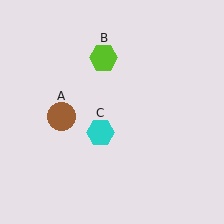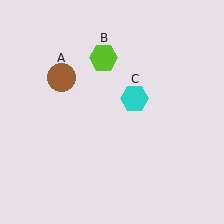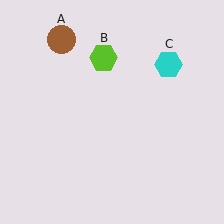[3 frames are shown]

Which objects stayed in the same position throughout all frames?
Lime hexagon (object B) remained stationary.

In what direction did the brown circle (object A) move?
The brown circle (object A) moved up.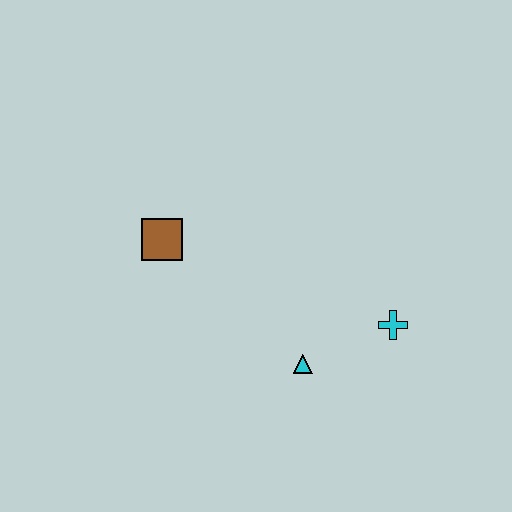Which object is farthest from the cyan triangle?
The brown square is farthest from the cyan triangle.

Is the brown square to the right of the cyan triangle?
No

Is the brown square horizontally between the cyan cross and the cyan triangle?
No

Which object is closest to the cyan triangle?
The cyan cross is closest to the cyan triangle.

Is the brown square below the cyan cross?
No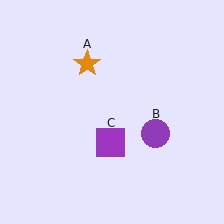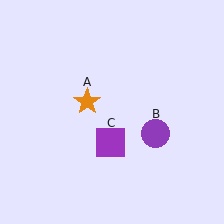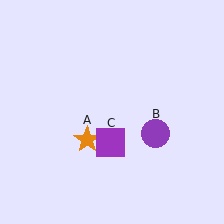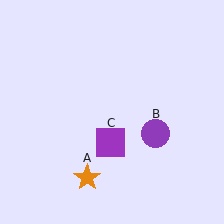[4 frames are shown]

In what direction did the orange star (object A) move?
The orange star (object A) moved down.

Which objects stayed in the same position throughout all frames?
Purple circle (object B) and purple square (object C) remained stationary.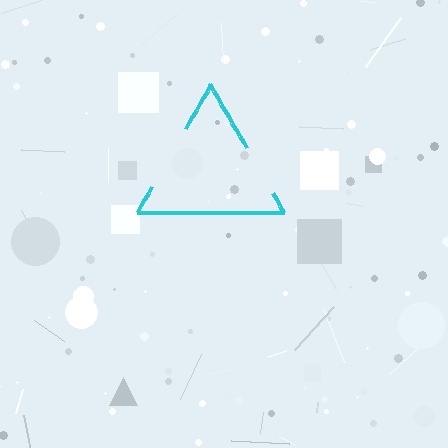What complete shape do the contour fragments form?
The contour fragments form a triangle.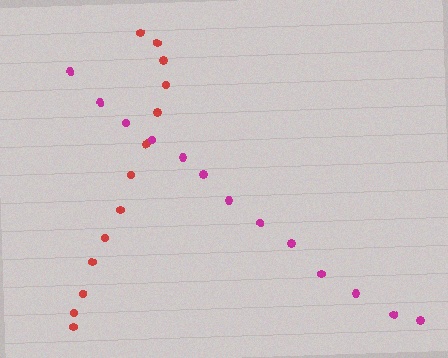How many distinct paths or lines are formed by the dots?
There are 2 distinct paths.